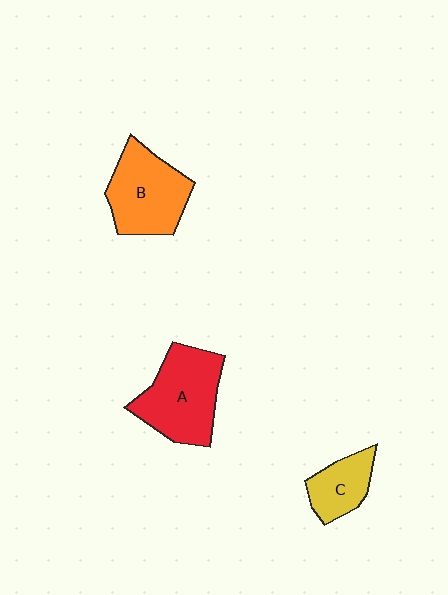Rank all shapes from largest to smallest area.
From largest to smallest: A (red), B (orange), C (yellow).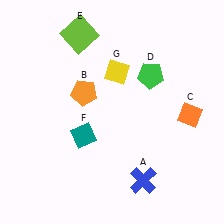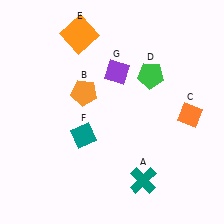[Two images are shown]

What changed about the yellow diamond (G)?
In Image 1, G is yellow. In Image 2, it changed to purple.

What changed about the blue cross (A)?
In Image 1, A is blue. In Image 2, it changed to teal.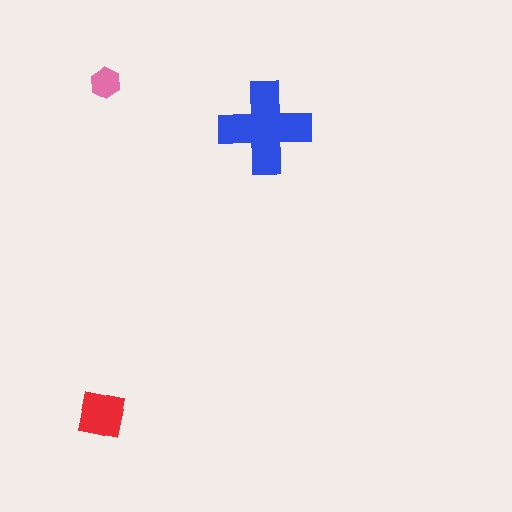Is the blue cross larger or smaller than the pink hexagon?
Larger.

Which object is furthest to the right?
The blue cross is rightmost.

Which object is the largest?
The blue cross.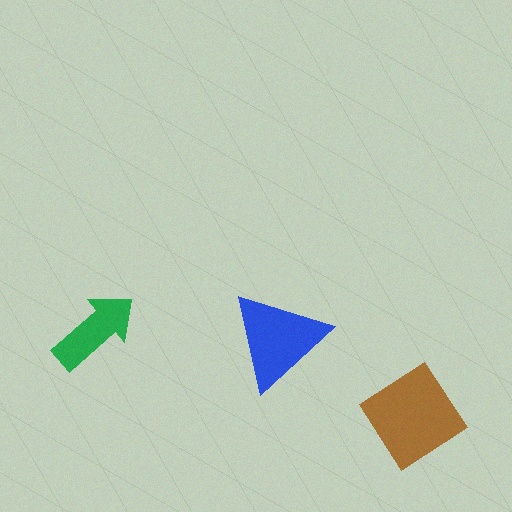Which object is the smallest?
The green arrow.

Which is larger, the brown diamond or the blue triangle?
The brown diamond.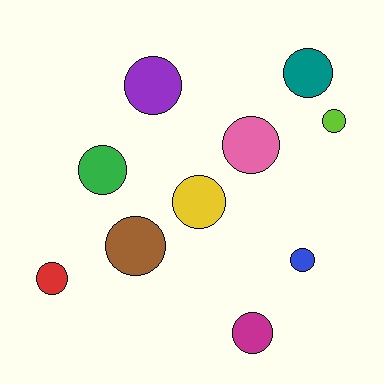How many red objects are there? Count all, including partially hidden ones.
There is 1 red object.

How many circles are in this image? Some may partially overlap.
There are 10 circles.